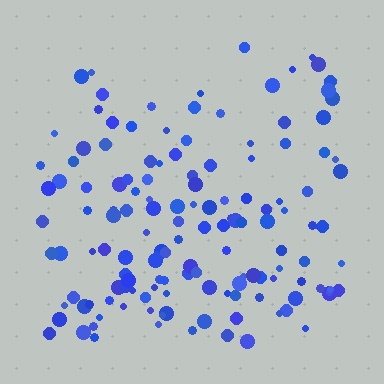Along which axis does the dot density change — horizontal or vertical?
Vertical.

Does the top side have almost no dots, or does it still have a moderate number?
Still a moderate number, just noticeably fewer than the bottom.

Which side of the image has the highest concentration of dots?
The bottom.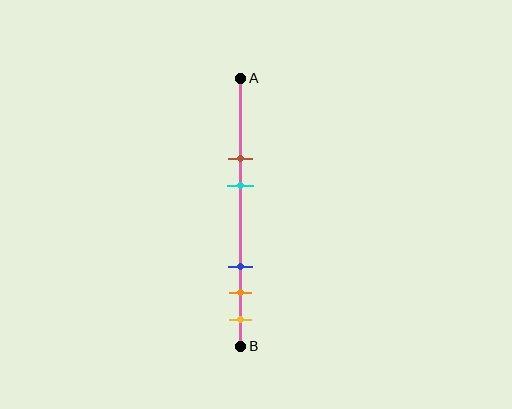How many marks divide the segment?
There are 5 marks dividing the segment.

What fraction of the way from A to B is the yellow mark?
The yellow mark is approximately 90% (0.9) of the way from A to B.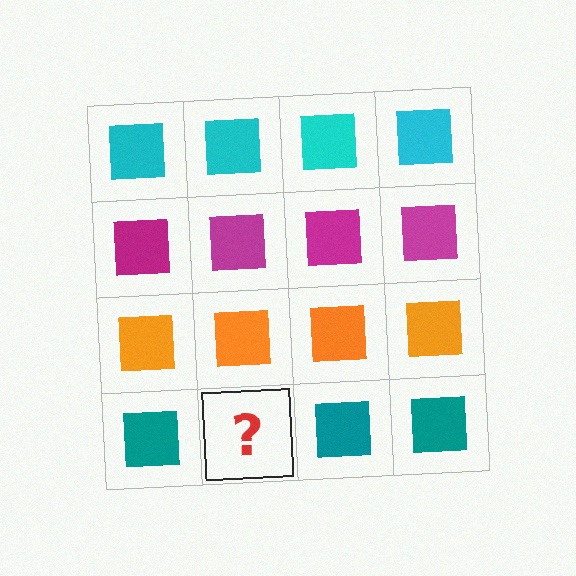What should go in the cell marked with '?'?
The missing cell should contain a teal square.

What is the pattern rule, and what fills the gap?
The rule is that each row has a consistent color. The gap should be filled with a teal square.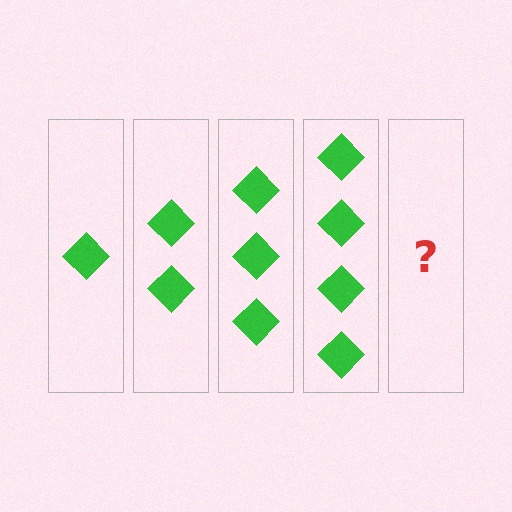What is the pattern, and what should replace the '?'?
The pattern is that each step adds one more diamond. The '?' should be 5 diamonds.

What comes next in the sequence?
The next element should be 5 diamonds.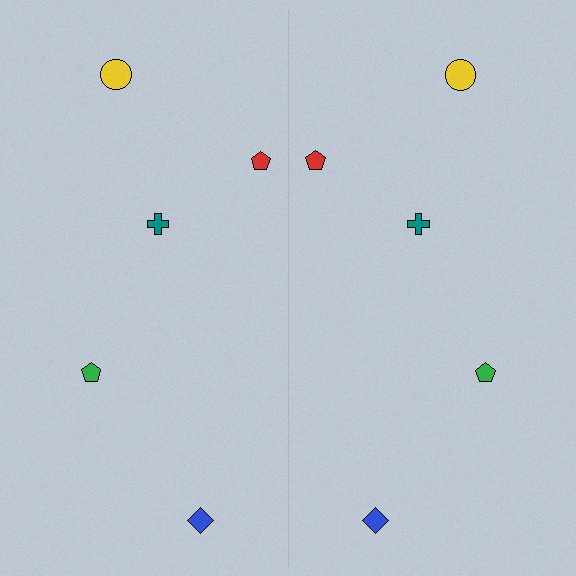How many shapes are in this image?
There are 10 shapes in this image.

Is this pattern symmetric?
Yes, this pattern has bilateral (reflection) symmetry.